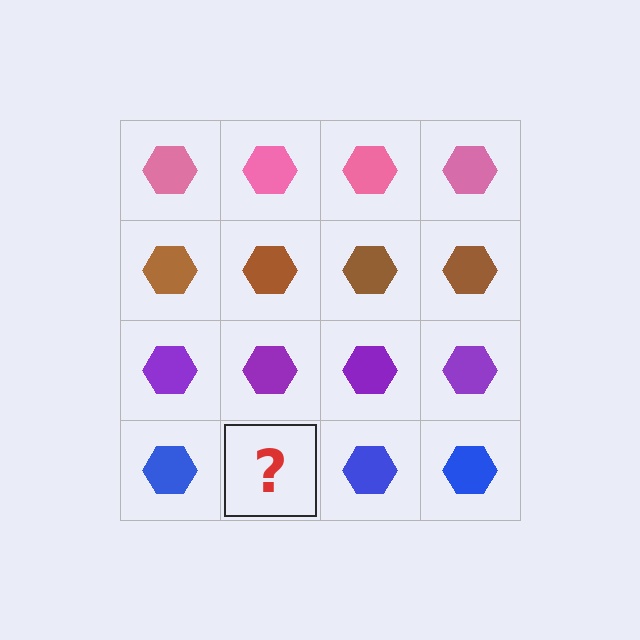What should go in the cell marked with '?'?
The missing cell should contain a blue hexagon.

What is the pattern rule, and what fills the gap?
The rule is that each row has a consistent color. The gap should be filled with a blue hexagon.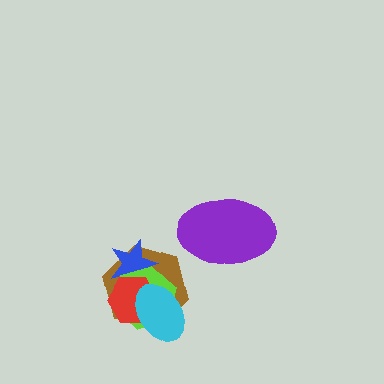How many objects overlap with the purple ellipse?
0 objects overlap with the purple ellipse.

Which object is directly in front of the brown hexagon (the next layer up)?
The blue star is directly in front of the brown hexagon.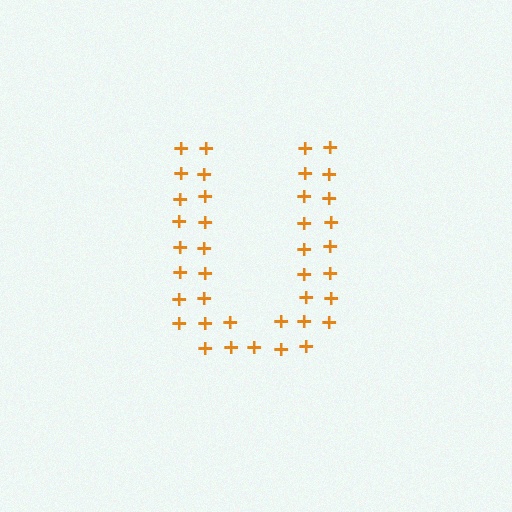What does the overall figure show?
The overall figure shows the letter U.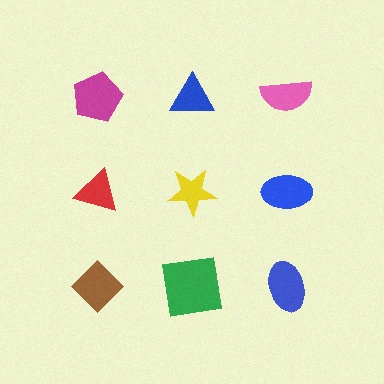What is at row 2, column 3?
A blue ellipse.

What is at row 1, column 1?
A magenta pentagon.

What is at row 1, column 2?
A blue triangle.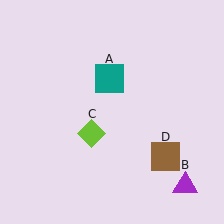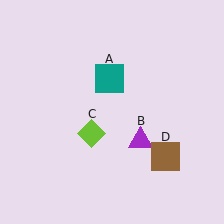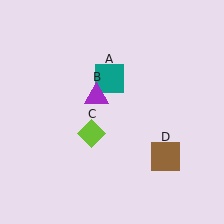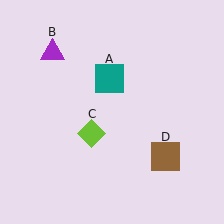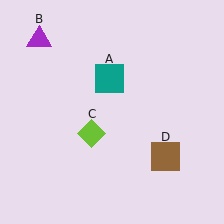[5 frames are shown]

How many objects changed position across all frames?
1 object changed position: purple triangle (object B).